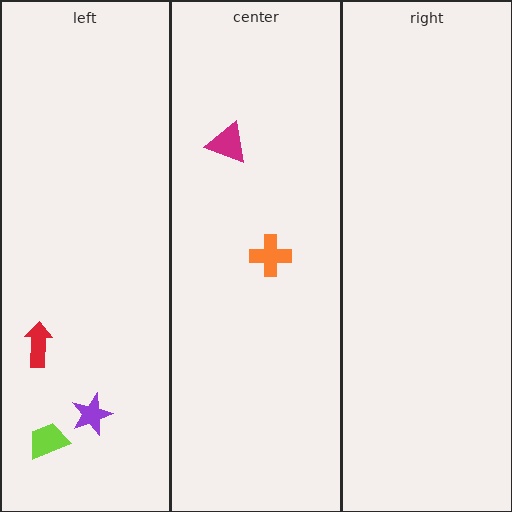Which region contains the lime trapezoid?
The left region.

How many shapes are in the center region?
2.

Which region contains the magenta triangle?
The center region.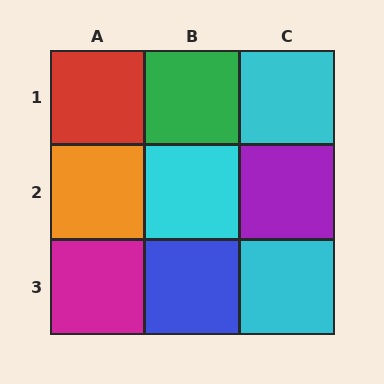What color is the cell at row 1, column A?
Red.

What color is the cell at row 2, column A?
Orange.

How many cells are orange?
1 cell is orange.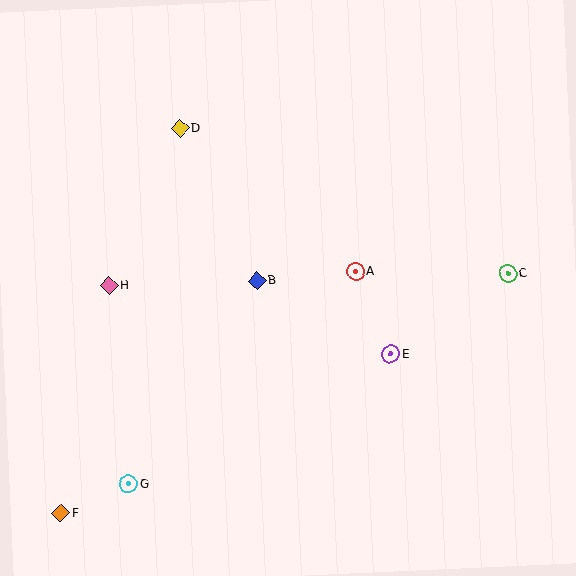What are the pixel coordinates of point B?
Point B is at (257, 281).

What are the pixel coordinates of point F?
Point F is at (60, 513).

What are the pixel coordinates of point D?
Point D is at (180, 128).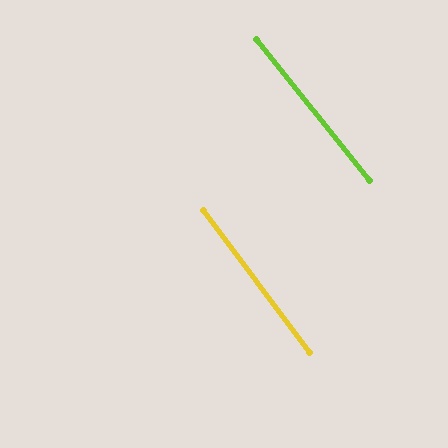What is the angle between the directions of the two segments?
Approximately 2 degrees.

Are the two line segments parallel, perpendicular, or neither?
Parallel — their directions differ by only 1.6°.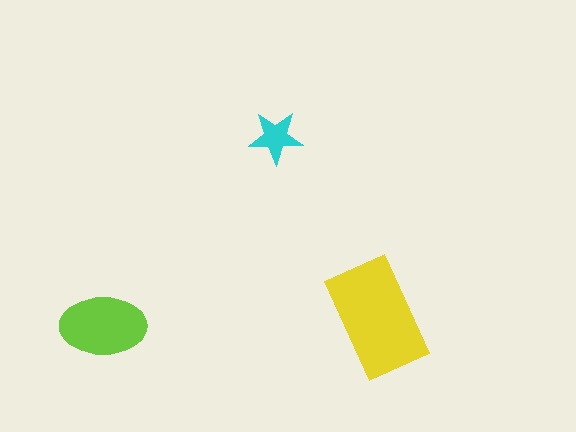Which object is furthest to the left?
The lime ellipse is leftmost.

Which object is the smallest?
The cyan star.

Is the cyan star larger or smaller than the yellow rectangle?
Smaller.